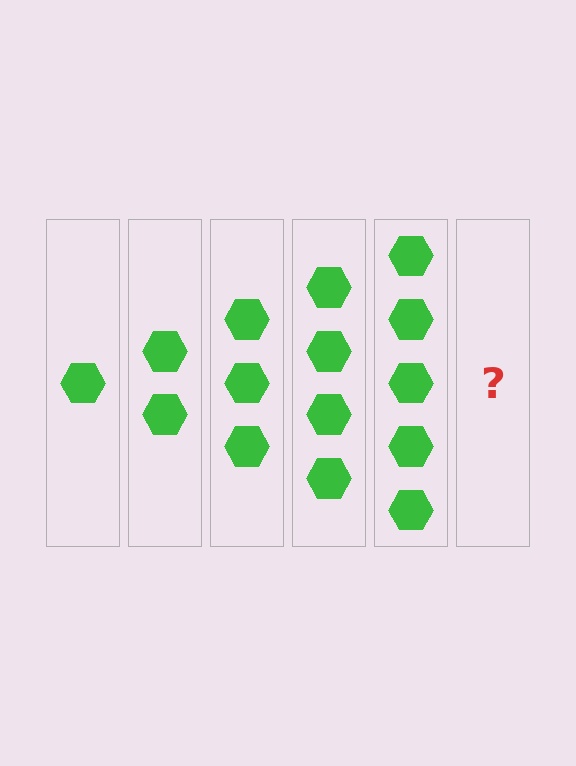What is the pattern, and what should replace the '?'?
The pattern is that each step adds one more hexagon. The '?' should be 6 hexagons.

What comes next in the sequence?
The next element should be 6 hexagons.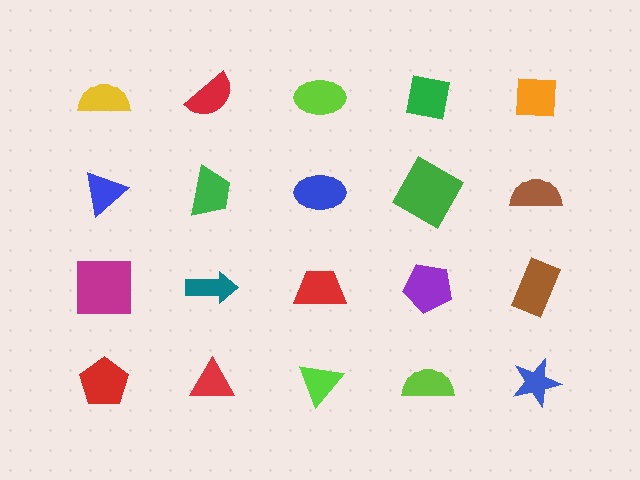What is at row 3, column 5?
A brown rectangle.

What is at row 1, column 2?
A red semicircle.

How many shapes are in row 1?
5 shapes.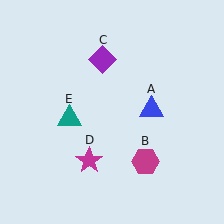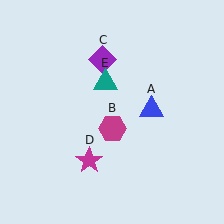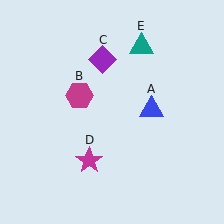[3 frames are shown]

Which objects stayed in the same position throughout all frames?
Blue triangle (object A) and purple diamond (object C) and magenta star (object D) remained stationary.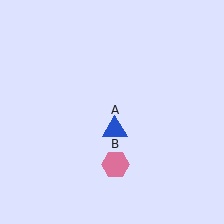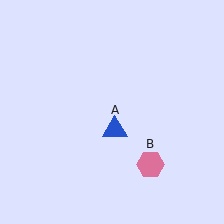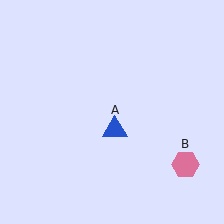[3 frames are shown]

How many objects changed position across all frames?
1 object changed position: pink hexagon (object B).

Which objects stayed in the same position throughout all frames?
Blue triangle (object A) remained stationary.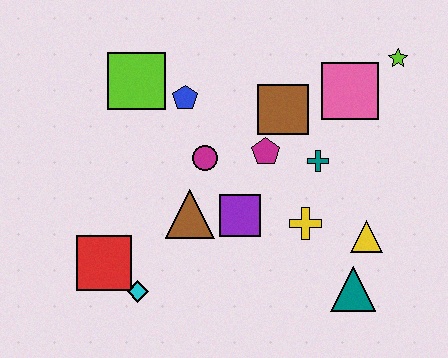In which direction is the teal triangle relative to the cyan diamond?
The teal triangle is to the right of the cyan diamond.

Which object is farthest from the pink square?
The red square is farthest from the pink square.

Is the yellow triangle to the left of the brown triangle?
No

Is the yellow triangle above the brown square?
No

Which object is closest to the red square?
The cyan diamond is closest to the red square.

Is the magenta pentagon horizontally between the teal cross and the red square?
Yes